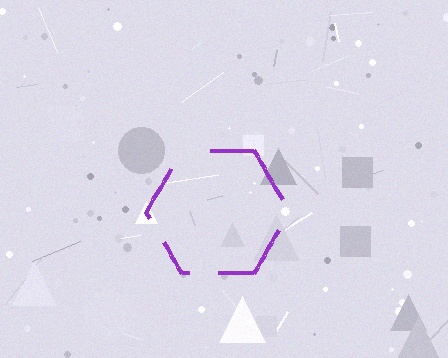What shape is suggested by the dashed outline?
The dashed outline suggests a hexagon.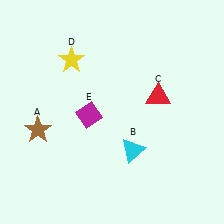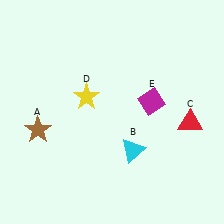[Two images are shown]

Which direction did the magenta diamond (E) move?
The magenta diamond (E) moved right.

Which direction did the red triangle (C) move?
The red triangle (C) moved right.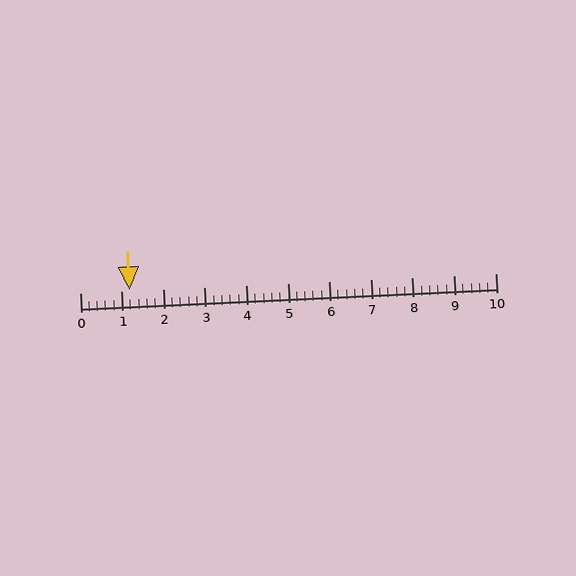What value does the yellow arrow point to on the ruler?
The yellow arrow points to approximately 1.2.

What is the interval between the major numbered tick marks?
The major tick marks are spaced 1 units apart.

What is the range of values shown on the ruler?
The ruler shows values from 0 to 10.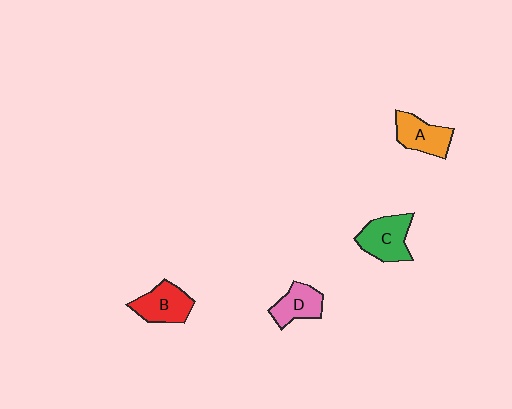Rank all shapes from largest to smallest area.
From largest to smallest: C (green), B (red), A (orange), D (pink).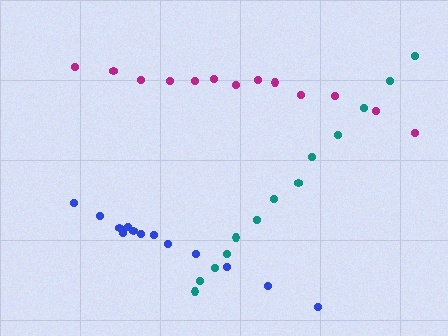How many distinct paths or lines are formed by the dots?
There are 3 distinct paths.